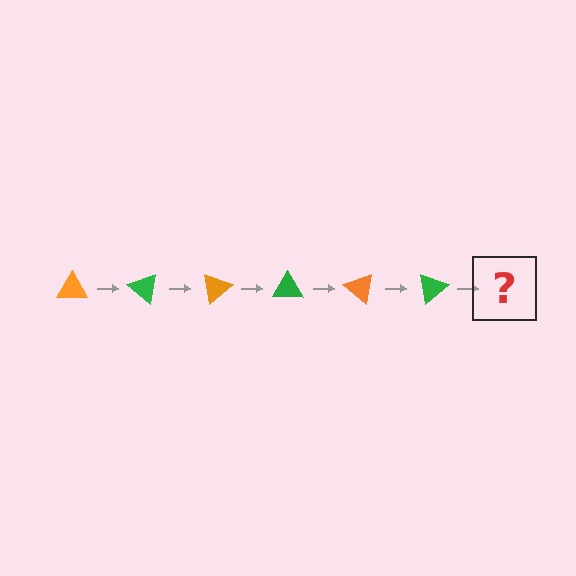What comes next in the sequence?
The next element should be an orange triangle, rotated 240 degrees from the start.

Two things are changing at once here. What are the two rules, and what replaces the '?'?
The two rules are that it rotates 40 degrees each step and the color cycles through orange and green. The '?' should be an orange triangle, rotated 240 degrees from the start.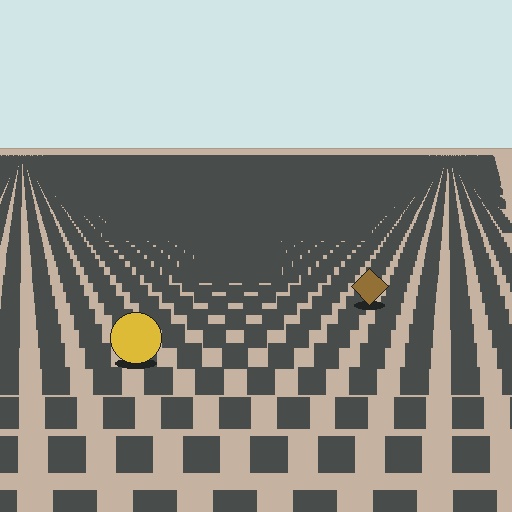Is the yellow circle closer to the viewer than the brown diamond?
Yes. The yellow circle is closer — you can tell from the texture gradient: the ground texture is coarser near it.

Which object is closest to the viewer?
The yellow circle is closest. The texture marks near it are larger and more spread out.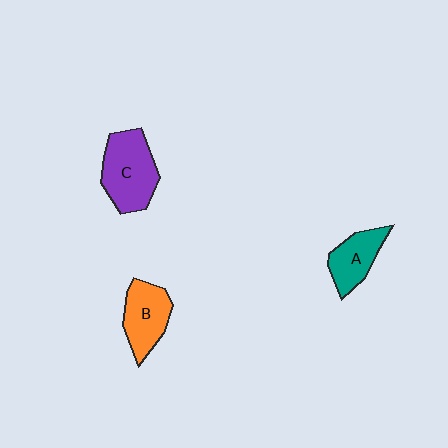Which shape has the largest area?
Shape C (purple).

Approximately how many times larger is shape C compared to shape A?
Approximately 1.5 times.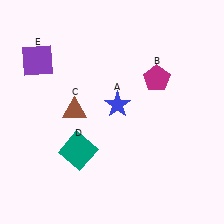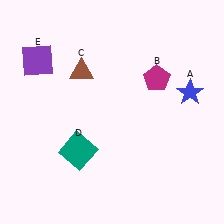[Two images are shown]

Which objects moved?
The objects that moved are: the blue star (A), the brown triangle (C).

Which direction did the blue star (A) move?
The blue star (A) moved right.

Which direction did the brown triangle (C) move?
The brown triangle (C) moved up.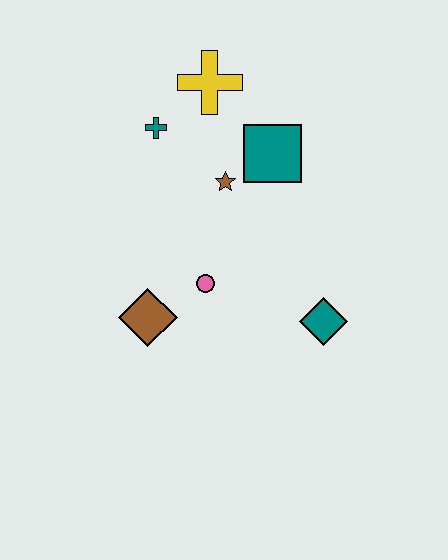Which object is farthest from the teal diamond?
The yellow cross is farthest from the teal diamond.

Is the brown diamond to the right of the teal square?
No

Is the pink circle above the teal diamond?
Yes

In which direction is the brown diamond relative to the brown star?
The brown diamond is below the brown star.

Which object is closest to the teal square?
The brown star is closest to the teal square.